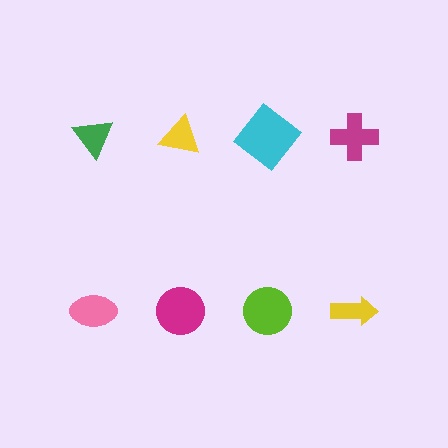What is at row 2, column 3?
A lime circle.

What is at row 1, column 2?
A yellow triangle.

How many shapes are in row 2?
4 shapes.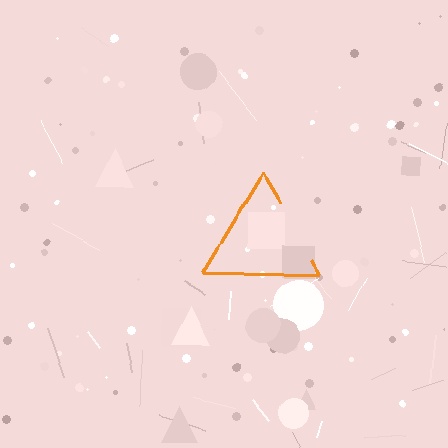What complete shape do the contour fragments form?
The contour fragments form a triangle.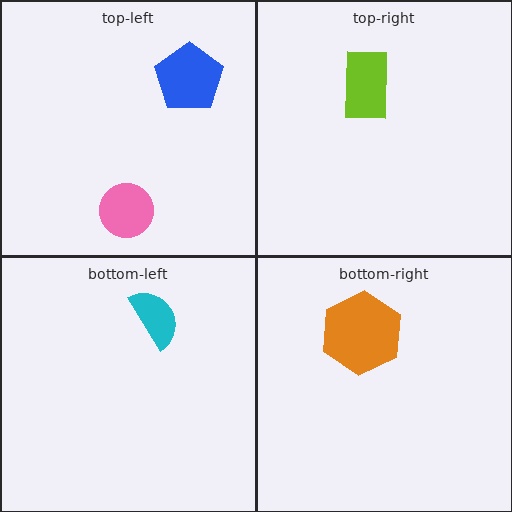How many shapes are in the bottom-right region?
1.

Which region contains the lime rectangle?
The top-right region.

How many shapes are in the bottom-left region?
1.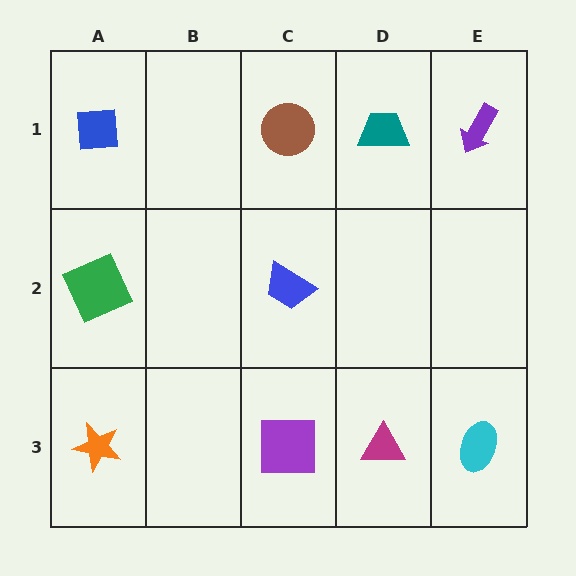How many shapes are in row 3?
4 shapes.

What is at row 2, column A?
A green square.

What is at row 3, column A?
An orange star.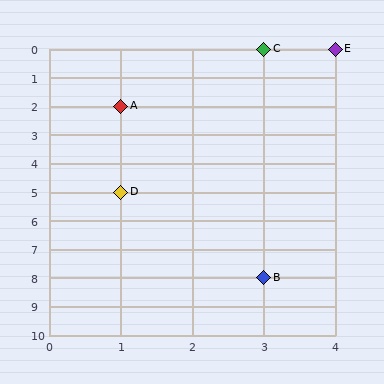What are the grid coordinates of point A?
Point A is at grid coordinates (1, 2).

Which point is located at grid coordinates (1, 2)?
Point A is at (1, 2).